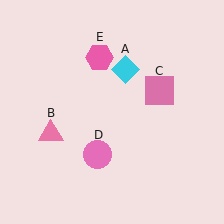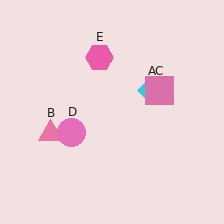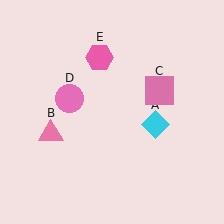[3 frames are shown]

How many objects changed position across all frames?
2 objects changed position: cyan diamond (object A), pink circle (object D).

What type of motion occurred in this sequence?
The cyan diamond (object A), pink circle (object D) rotated clockwise around the center of the scene.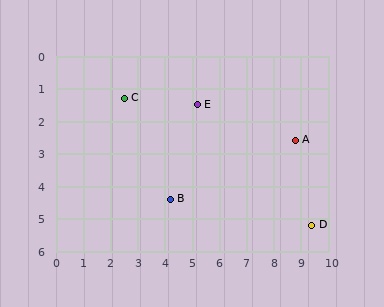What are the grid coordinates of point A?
Point A is at approximately (8.8, 2.6).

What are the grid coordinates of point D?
Point D is at approximately (9.4, 5.2).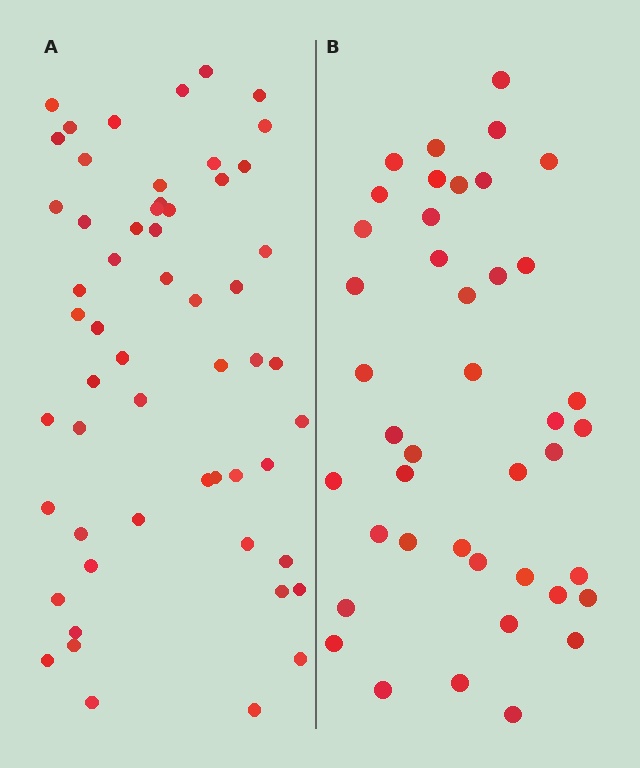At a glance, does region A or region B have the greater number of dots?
Region A (the left region) has more dots.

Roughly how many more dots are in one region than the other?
Region A has approximately 15 more dots than region B.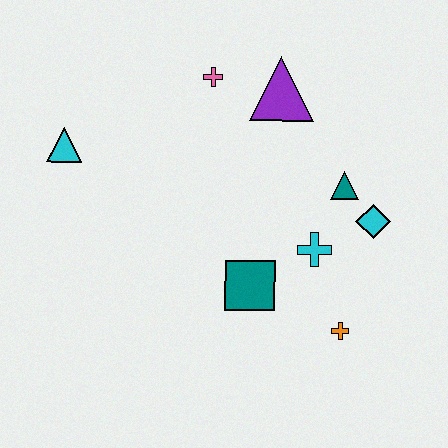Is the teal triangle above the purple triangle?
No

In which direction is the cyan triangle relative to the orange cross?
The cyan triangle is to the left of the orange cross.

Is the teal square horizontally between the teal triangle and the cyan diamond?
No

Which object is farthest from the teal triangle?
The cyan triangle is farthest from the teal triangle.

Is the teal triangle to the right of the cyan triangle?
Yes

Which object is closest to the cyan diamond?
The teal triangle is closest to the cyan diamond.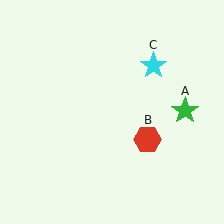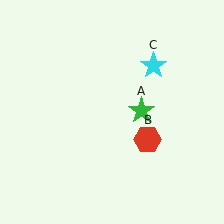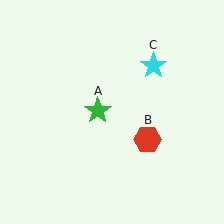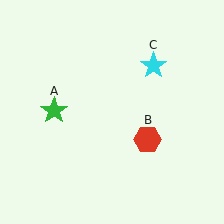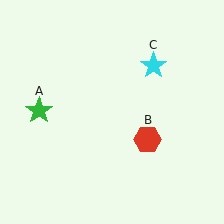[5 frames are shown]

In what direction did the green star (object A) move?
The green star (object A) moved left.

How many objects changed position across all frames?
1 object changed position: green star (object A).